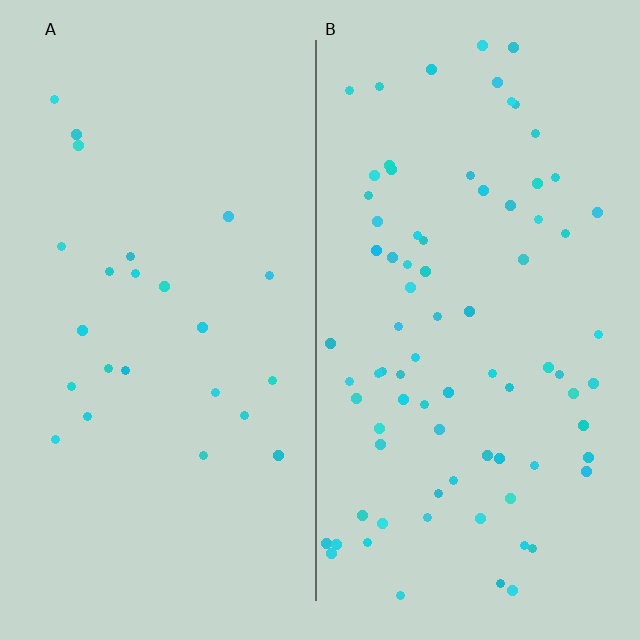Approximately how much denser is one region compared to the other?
Approximately 3.3× — region B over region A.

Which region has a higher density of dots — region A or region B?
B (the right).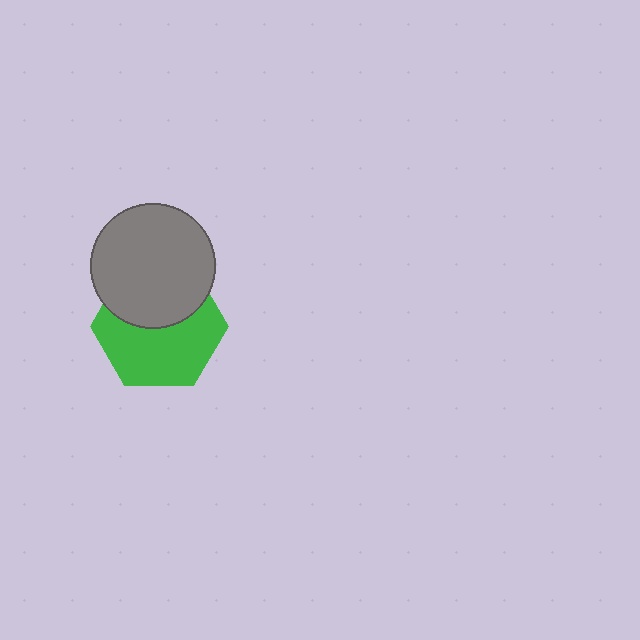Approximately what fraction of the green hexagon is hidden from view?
Roughly 41% of the green hexagon is hidden behind the gray circle.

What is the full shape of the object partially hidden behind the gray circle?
The partially hidden object is a green hexagon.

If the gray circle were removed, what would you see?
You would see the complete green hexagon.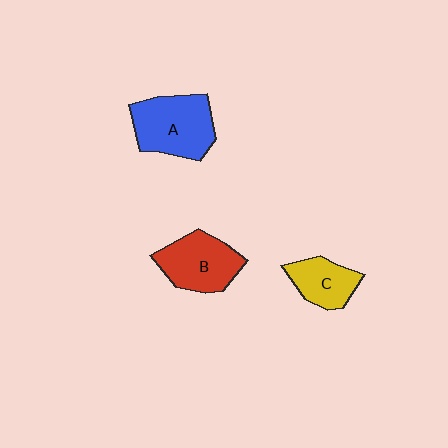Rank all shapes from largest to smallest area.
From largest to smallest: A (blue), B (red), C (yellow).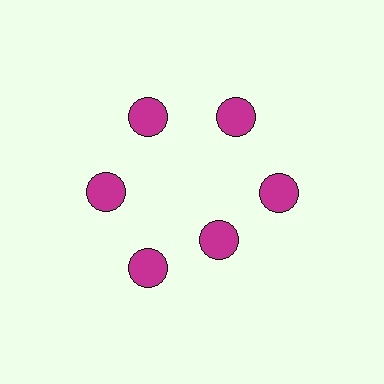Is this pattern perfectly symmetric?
No. The 6 magenta circles are arranged in a ring, but one element near the 5 o'clock position is pulled inward toward the center, breaking the 6-fold rotational symmetry.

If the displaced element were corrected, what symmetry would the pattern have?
It would have 6-fold rotational symmetry — the pattern would map onto itself every 60 degrees.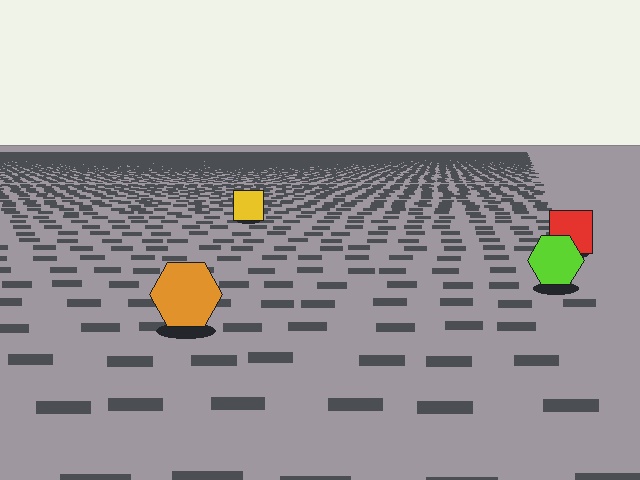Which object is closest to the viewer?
The orange hexagon is closest. The texture marks near it are larger and more spread out.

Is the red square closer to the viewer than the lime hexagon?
No. The lime hexagon is closer — you can tell from the texture gradient: the ground texture is coarser near it.